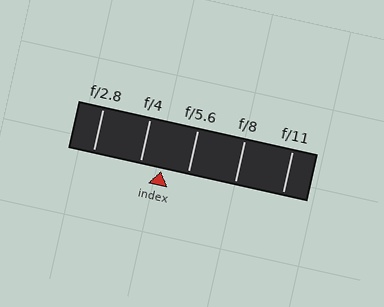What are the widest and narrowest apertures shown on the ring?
The widest aperture shown is f/2.8 and the narrowest is f/11.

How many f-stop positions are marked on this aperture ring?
There are 5 f-stop positions marked.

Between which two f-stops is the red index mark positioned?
The index mark is between f/4 and f/5.6.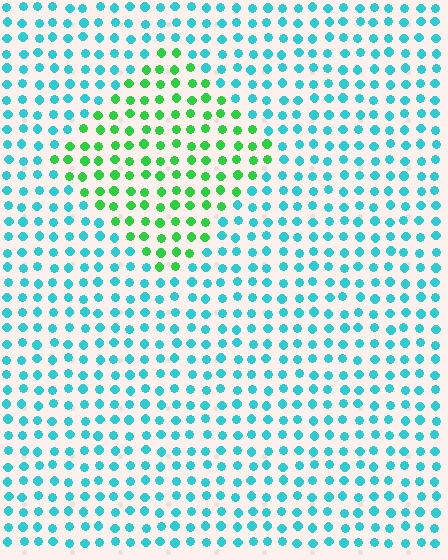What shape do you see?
I see a diamond.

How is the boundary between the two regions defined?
The boundary is defined purely by a slight shift in hue (about 54 degrees). Spacing, size, and orientation are identical on both sides.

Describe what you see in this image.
The image is filled with small cyan elements in a uniform arrangement. A diamond-shaped region is visible where the elements are tinted to a slightly different hue, forming a subtle color boundary.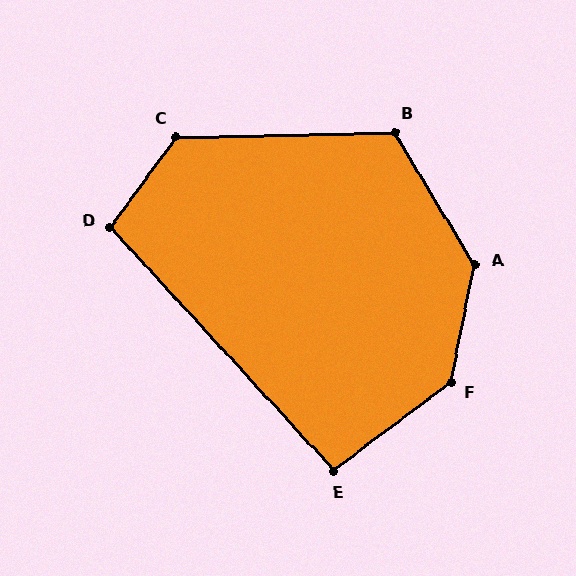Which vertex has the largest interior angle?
F, at approximately 138 degrees.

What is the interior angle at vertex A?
Approximately 137 degrees (obtuse).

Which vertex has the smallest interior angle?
E, at approximately 96 degrees.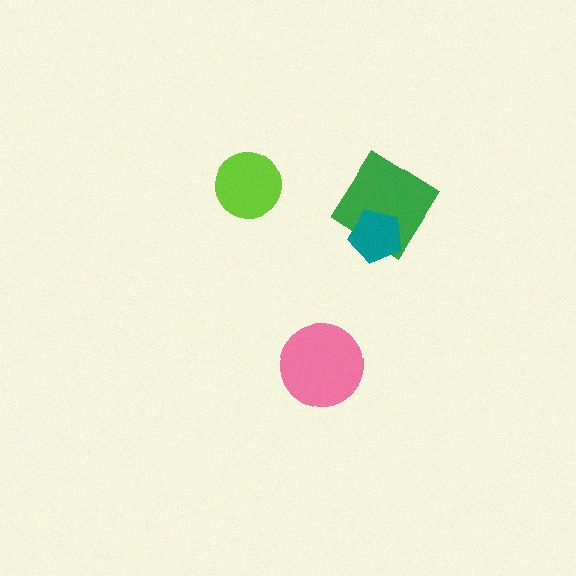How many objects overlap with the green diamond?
1 object overlaps with the green diamond.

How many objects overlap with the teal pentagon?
1 object overlaps with the teal pentagon.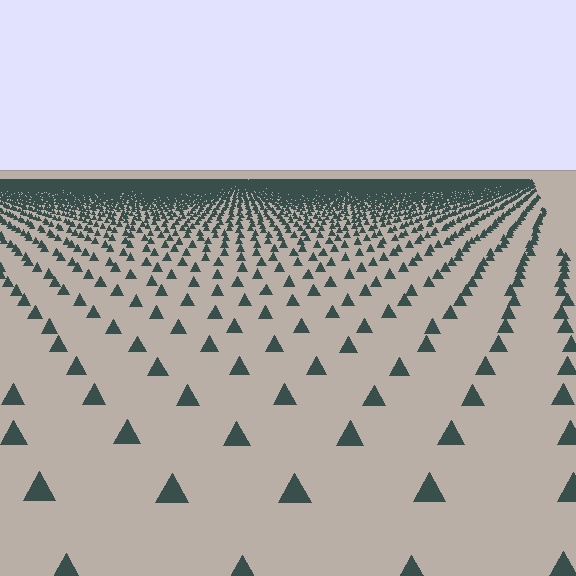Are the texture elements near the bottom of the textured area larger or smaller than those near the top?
Larger. Near the bottom, elements are closer to the viewer and appear at a bigger on-screen size.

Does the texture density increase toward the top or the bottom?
Density increases toward the top.